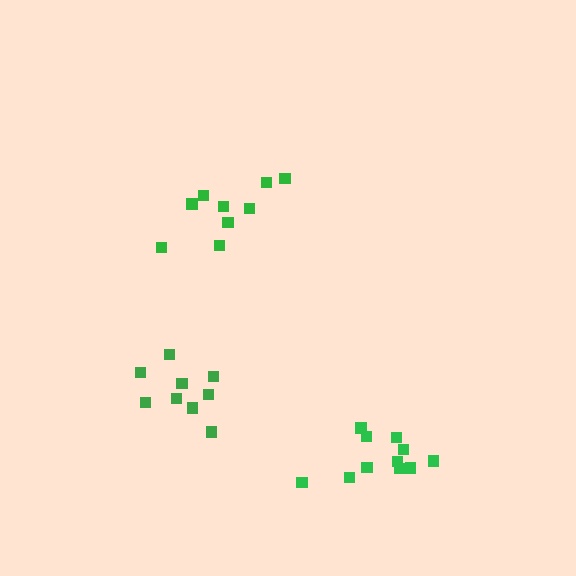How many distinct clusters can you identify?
There are 3 distinct clusters.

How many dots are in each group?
Group 1: 11 dots, Group 2: 9 dots, Group 3: 9 dots (29 total).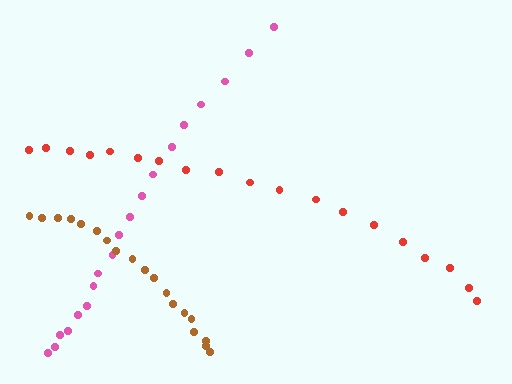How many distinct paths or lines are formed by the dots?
There are 3 distinct paths.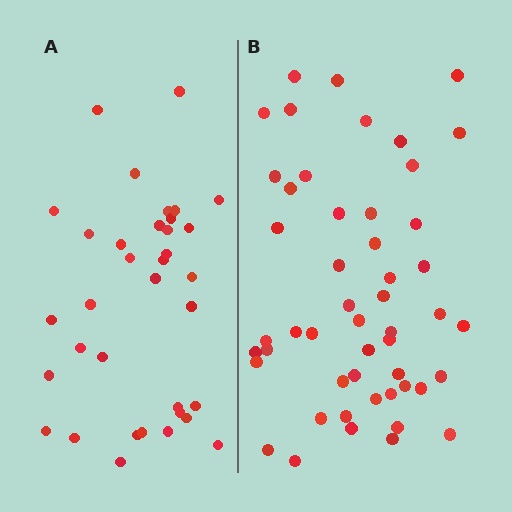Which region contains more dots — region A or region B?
Region B (the right region) has more dots.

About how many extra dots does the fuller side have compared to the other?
Region B has approximately 15 more dots than region A.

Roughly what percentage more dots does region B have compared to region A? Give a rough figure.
About 45% more.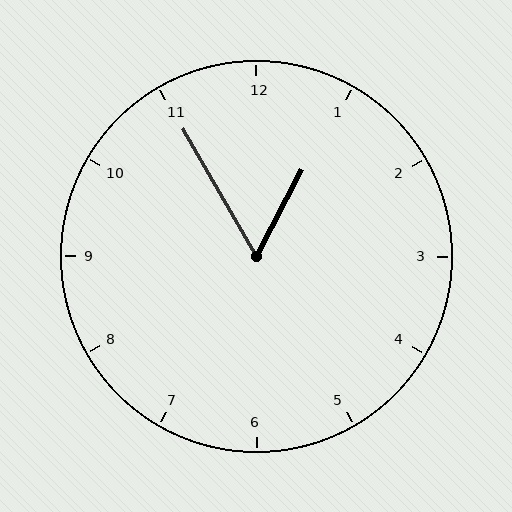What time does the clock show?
12:55.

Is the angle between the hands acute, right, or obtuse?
It is acute.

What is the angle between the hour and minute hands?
Approximately 58 degrees.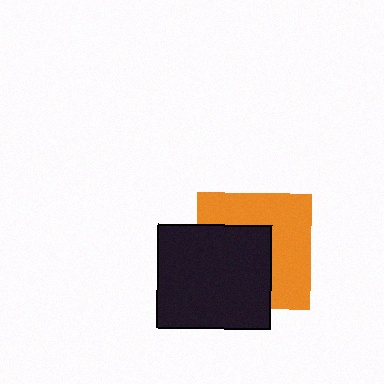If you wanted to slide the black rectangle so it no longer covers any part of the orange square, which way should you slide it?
Slide it toward the lower-left — that is the most direct way to separate the two shapes.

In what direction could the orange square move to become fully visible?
The orange square could move toward the upper-right. That would shift it out from behind the black rectangle entirely.